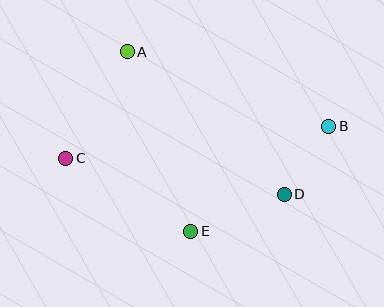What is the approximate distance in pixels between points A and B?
The distance between A and B is approximately 214 pixels.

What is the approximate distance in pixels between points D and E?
The distance between D and E is approximately 100 pixels.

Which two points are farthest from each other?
Points B and C are farthest from each other.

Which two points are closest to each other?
Points B and D are closest to each other.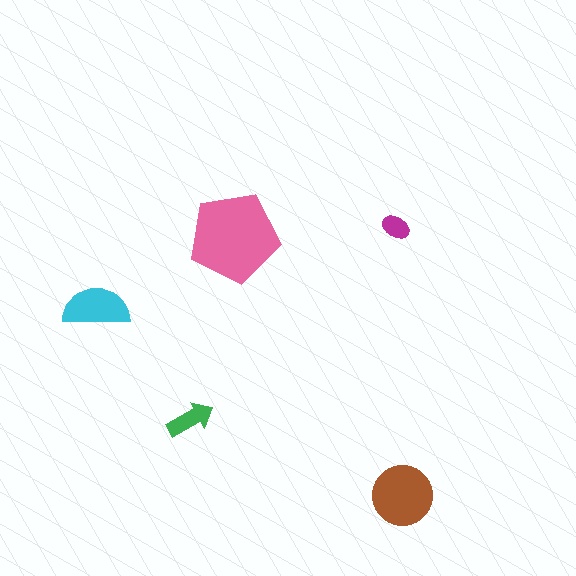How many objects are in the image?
There are 5 objects in the image.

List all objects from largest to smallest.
The pink pentagon, the brown circle, the cyan semicircle, the green arrow, the magenta ellipse.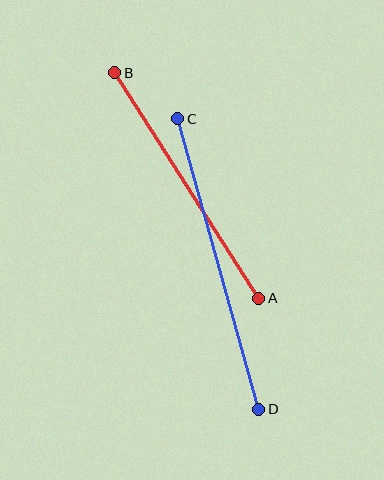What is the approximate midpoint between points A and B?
The midpoint is at approximately (187, 186) pixels.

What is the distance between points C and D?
The distance is approximately 302 pixels.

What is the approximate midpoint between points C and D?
The midpoint is at approximately (218, 264) pixels.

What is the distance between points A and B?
The distance is approximately 268 pixels.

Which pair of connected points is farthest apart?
Points C and D are farthest apart.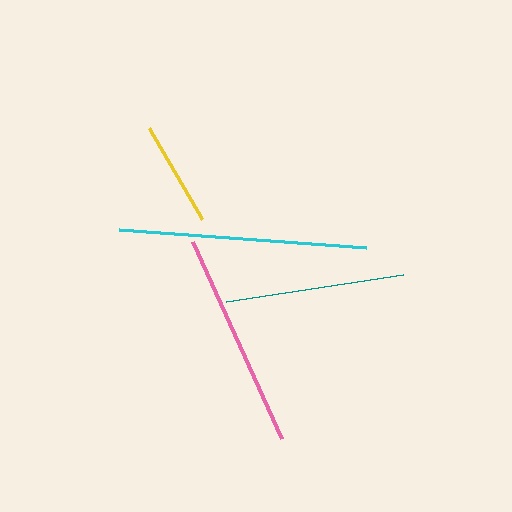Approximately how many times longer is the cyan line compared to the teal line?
The cyan line is approximately 1.4 times the length of the teal line.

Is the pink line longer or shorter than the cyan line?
The cyan line is longer than the pink line.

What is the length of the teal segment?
The teal segment is approximately 179 pixels long.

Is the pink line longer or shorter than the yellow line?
The pink line is longer than the yellow line.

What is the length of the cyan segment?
The cyan segment is approximately 248 pixels long.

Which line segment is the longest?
The cyan line is the longest at approximately 248 pixels.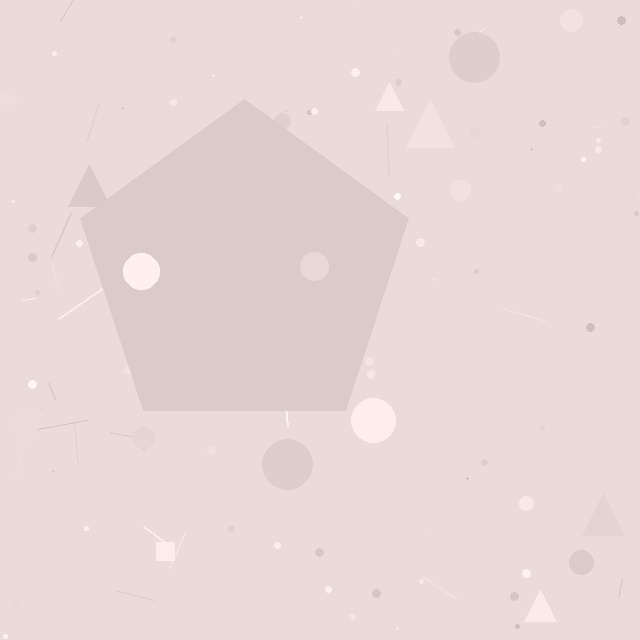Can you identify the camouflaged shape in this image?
The camouflaged shape is a pentagon.